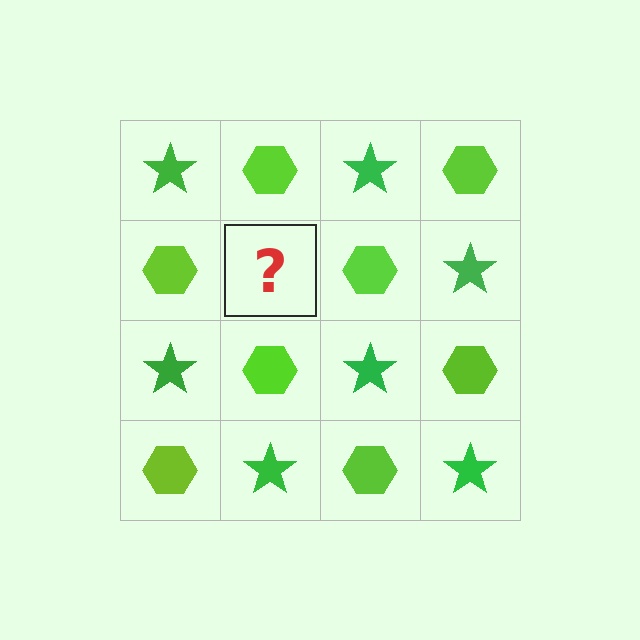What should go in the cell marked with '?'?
The missing cell should contain a green star.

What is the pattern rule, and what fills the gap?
The rule is that it alternates green star and lime hexagon in a checkerboard pattern. The gap should be filled with a green star.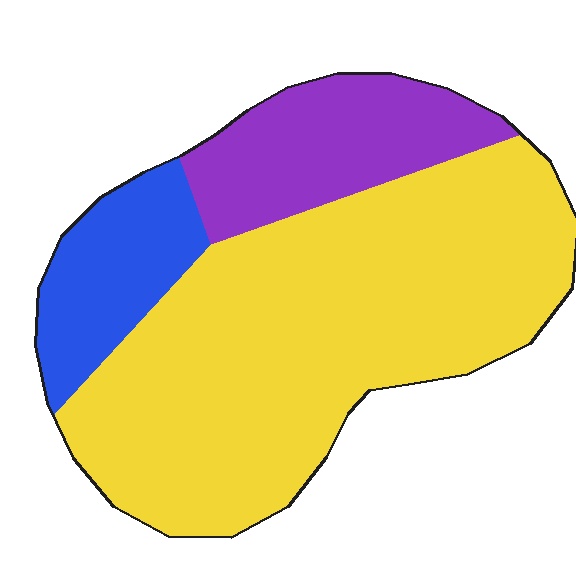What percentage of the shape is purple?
Purple takes up about one fifth (1/5) of the shape.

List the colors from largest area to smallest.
From largest to smallest: yellow, purple, blue.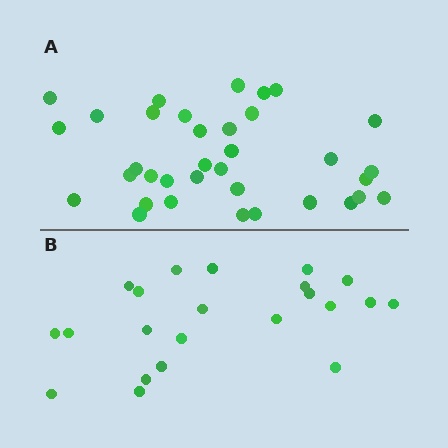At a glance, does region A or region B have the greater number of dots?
Region A (the top region) has more dots.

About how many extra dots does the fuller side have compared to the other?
Region A has approximately 15 more dots than region B.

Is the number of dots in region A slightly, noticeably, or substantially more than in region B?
Region A has substantially more. The ratio is roughly 1.6 to 1.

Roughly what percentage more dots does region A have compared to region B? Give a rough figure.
About 60% more.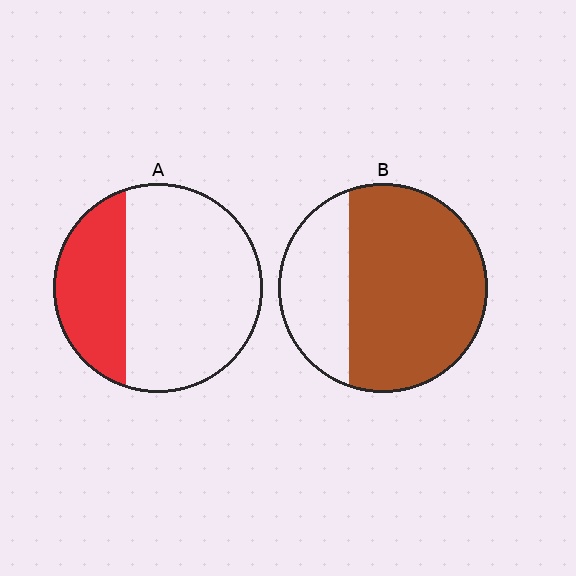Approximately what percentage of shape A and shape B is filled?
A is approximately 30% and B is approximately 70%.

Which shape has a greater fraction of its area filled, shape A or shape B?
Shape B.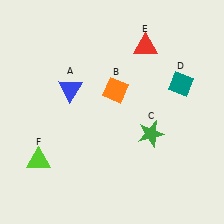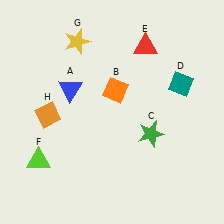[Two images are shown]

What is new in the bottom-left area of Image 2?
An orange diamond (H) was added in the bottom-left area of Image 2.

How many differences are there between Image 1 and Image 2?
There are 2 differences between the two images.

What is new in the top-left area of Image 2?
A yellow star (G) was added in the top-left area of Image 2.